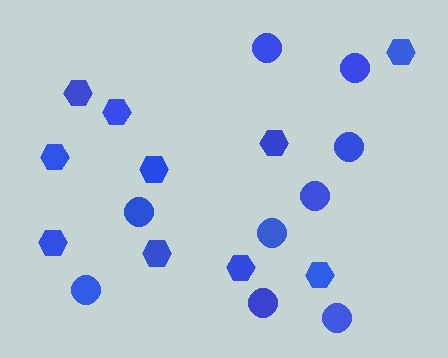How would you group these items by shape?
There are 2 groups: one group of hexagons (10) and one group of circles (9).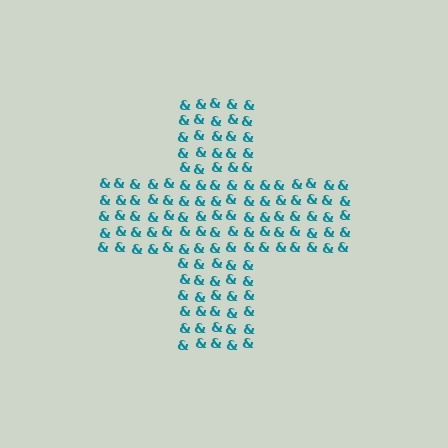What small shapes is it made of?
It is made of small ampersands.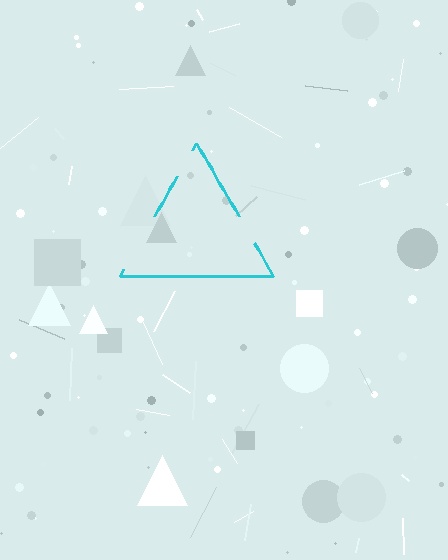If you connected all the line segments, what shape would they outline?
They would outline a triangle.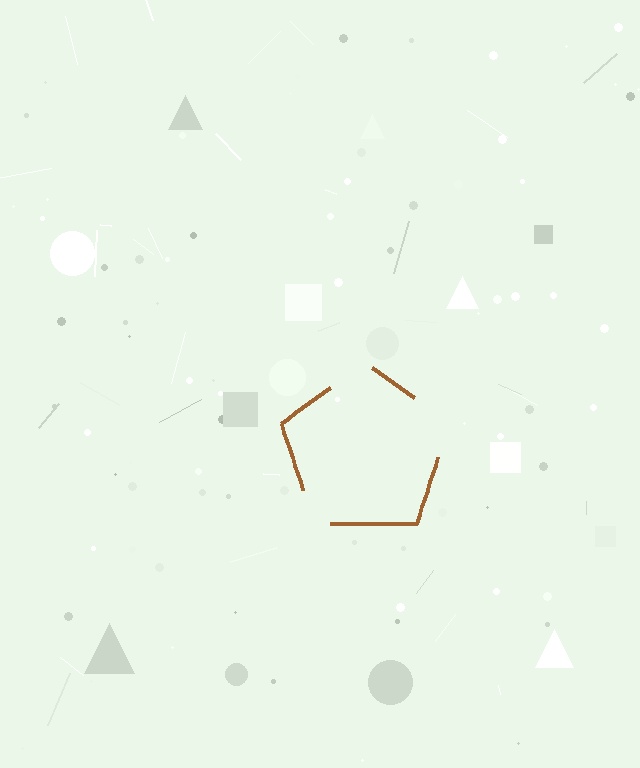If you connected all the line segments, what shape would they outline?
They would outline a pentagon.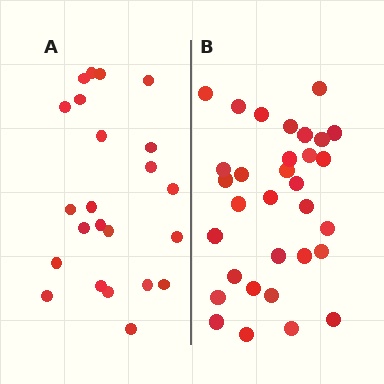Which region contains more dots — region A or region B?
Region B (the right region) has more dots.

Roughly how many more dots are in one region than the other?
Region B has roughly 8 or so more dots than region A.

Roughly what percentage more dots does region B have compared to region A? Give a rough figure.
About 40% more.